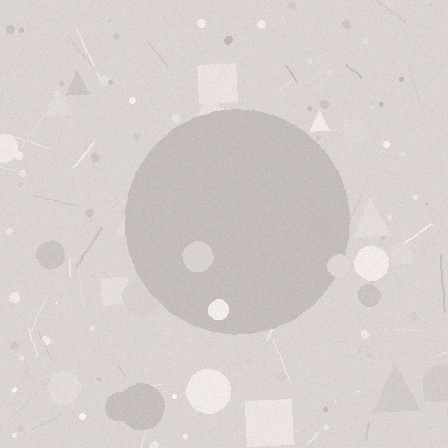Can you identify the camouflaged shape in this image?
The camouflaged shape is a circle.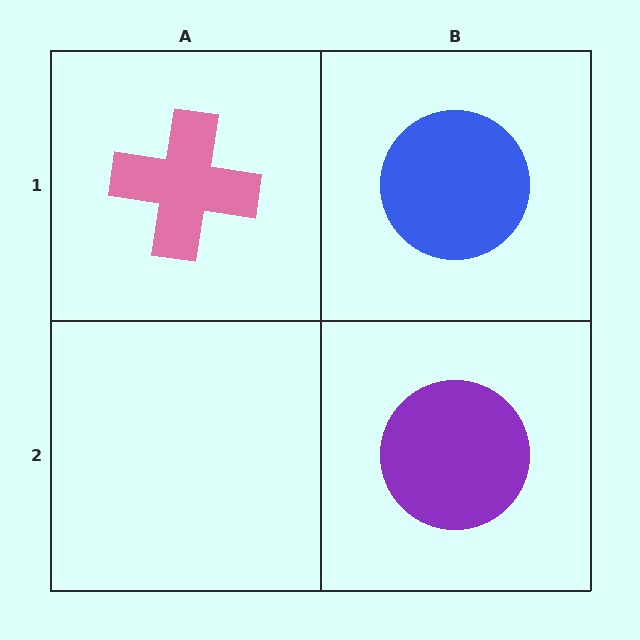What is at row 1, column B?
A blue circle.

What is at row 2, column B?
A purple circle.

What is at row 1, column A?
A pink cross.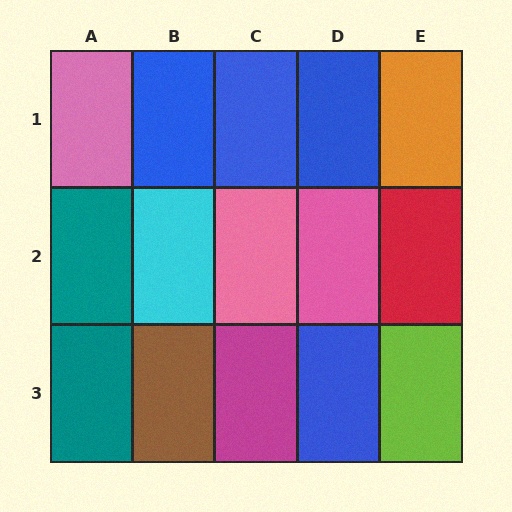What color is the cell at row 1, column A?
Pink.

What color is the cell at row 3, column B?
Brown.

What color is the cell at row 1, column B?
Blue.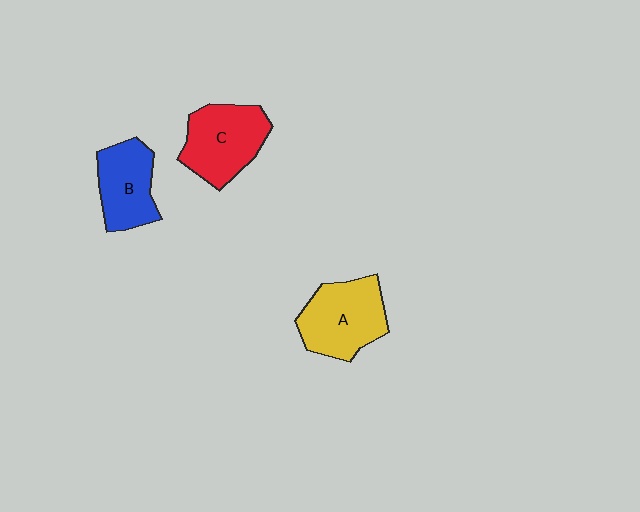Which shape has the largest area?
Shape A (yellow).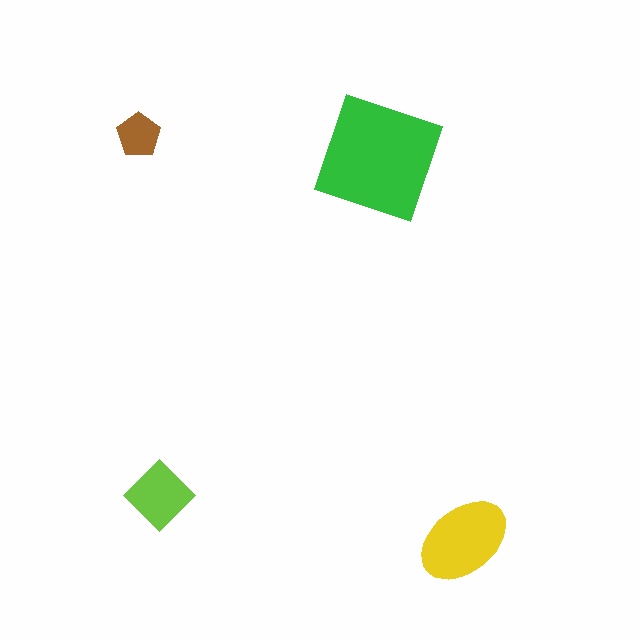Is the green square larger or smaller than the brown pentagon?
Larger.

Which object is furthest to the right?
The yellow ellipse is rightmost.